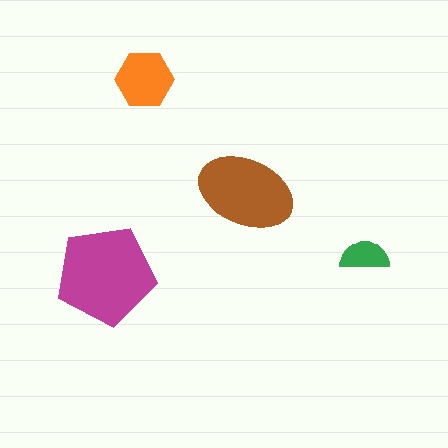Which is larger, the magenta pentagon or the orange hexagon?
The magenta pentagon.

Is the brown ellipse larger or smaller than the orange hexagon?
Larger.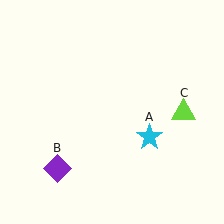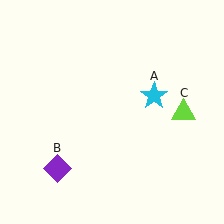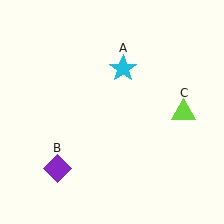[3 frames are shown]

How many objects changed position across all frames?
1 object changed position: cyan star (object A).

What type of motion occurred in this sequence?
The cyan star (object A) rotated counterclockwise around the center of the scene.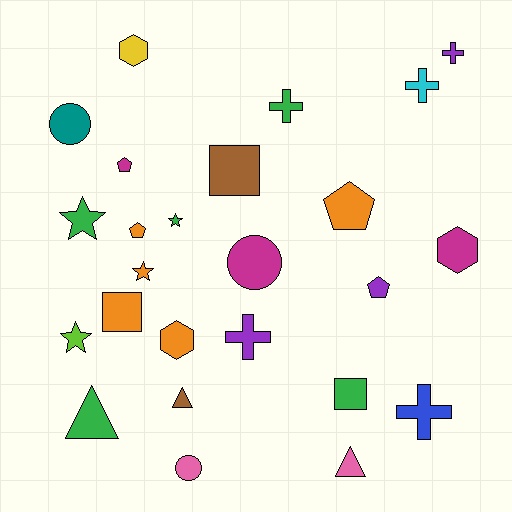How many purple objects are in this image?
There are 3 purple objects.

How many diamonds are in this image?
There are no diamonds.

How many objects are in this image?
There are 25 objects.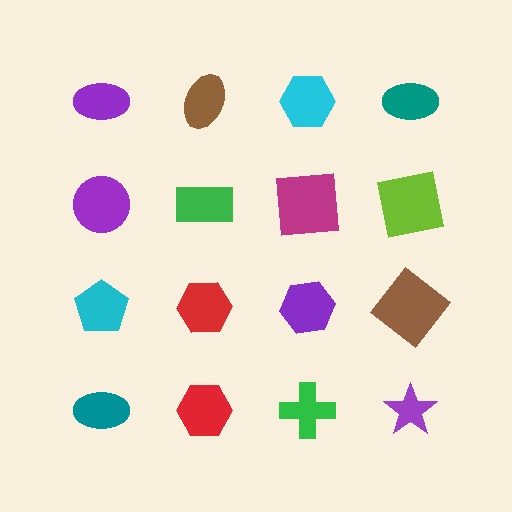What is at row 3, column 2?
A red hexagon.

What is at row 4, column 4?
A purple star.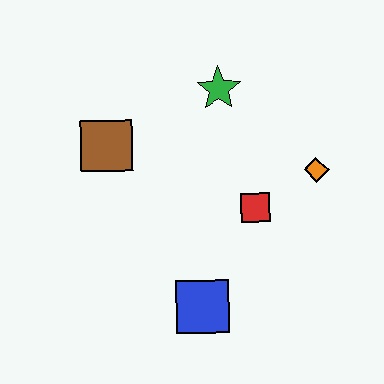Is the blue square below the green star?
Yes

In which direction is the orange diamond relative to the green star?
The orange diamond is to the right of the green star.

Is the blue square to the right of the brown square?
Yes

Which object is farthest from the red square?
The brown square is farthest from the red square.